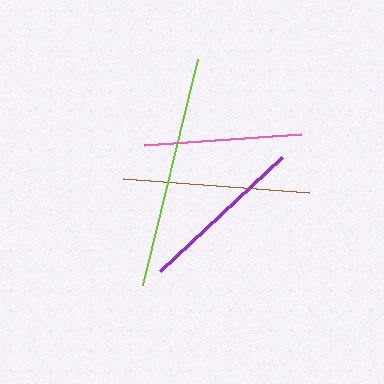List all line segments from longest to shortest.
From longest to shortest: lime, brown, purple, pink.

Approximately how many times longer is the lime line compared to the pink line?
The lime line is approximately 1.5 times the length of the pink line.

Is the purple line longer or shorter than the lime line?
The lime line is longer than the purple line.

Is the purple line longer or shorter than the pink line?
The purple line is longer than the pink line.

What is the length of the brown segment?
The brown segment is approximately 187 pixels long.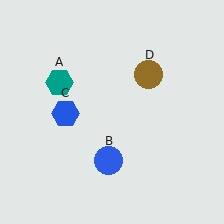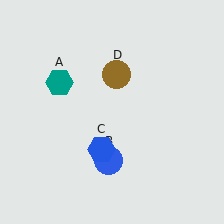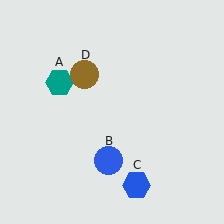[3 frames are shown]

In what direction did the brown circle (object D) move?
The brown circle (object D) moved left.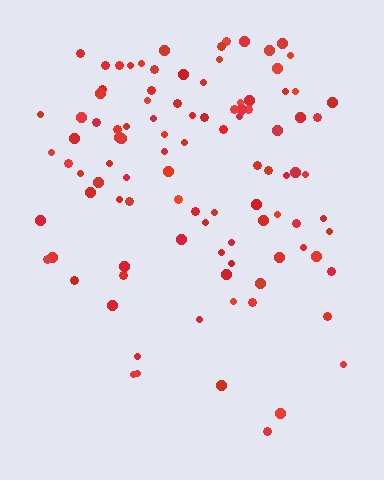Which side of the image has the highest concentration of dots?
The top.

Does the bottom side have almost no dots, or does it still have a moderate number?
Still a moderate number, just noticeably fewer than the top.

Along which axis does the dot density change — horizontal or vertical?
Vertical.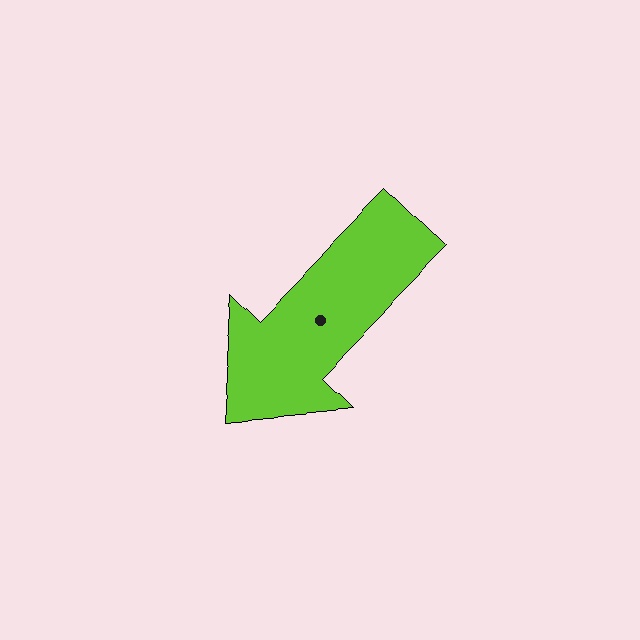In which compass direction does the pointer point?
Southwest.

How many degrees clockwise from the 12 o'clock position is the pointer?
Approximately 224 degrees.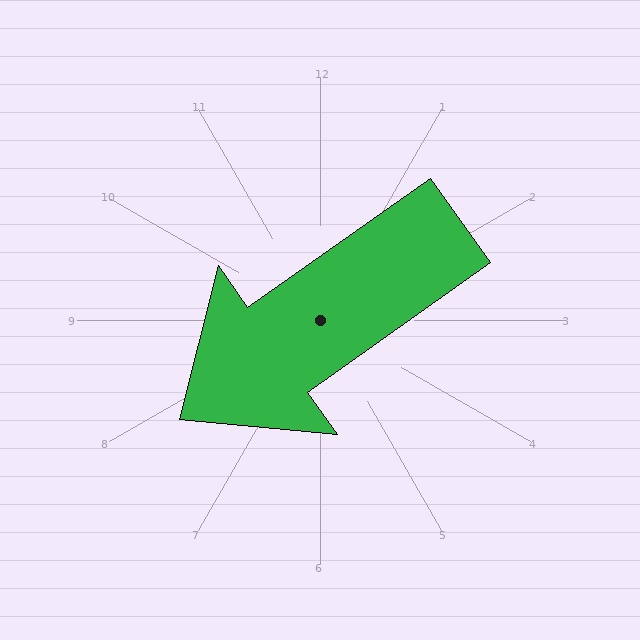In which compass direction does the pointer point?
Southwest.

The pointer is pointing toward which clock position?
Roughly 8 o'clock.